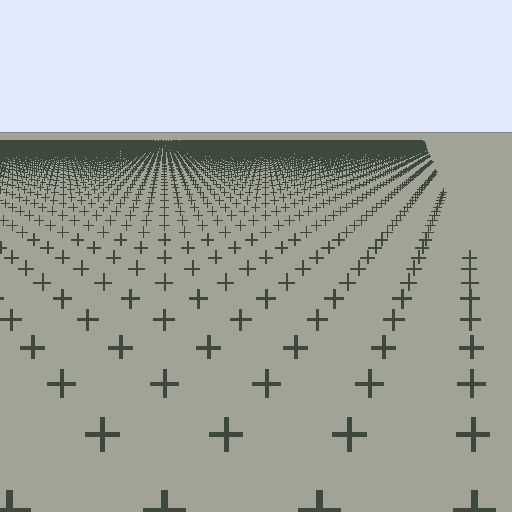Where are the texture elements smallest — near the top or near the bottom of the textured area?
Near the top.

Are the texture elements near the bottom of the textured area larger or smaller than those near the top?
Larger. Near the bottom, elements are closer to the viewer and appear at a bigger on-screen size.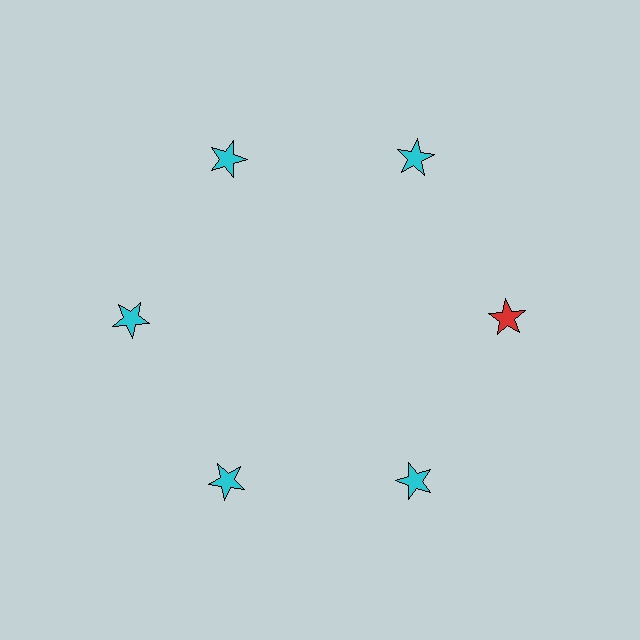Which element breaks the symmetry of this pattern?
The red star at roughly the 3 o'clock position breaks the symmetry. All other shapes are cyan stars.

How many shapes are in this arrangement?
There are 6 shapes arranged in a ring pattern.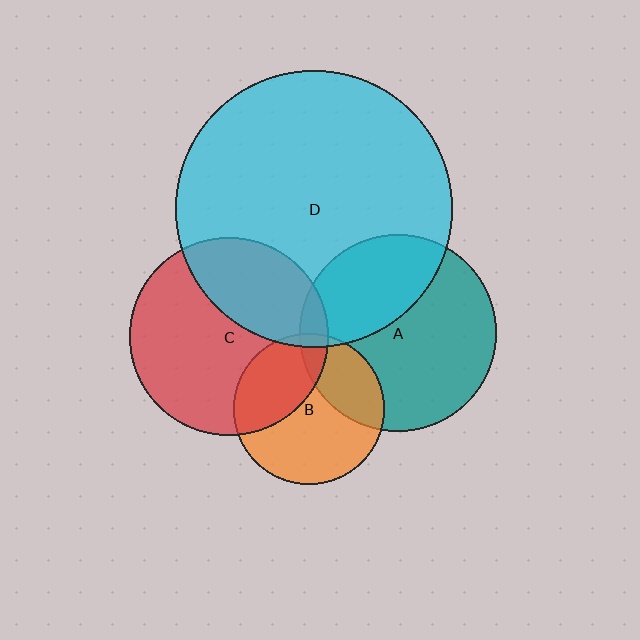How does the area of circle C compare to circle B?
Approximately 1.7 times.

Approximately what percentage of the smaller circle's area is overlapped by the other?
Approximately 35%.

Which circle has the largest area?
Circle D (cyan).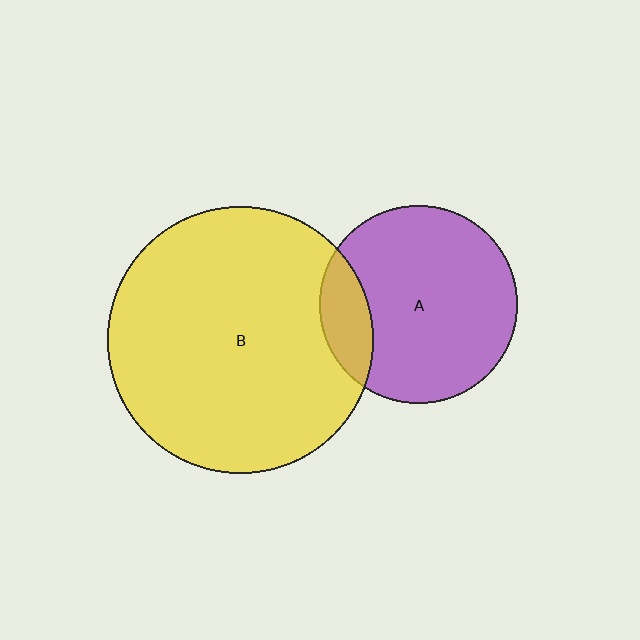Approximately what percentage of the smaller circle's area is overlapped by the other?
Approximately 15%.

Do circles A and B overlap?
Yes.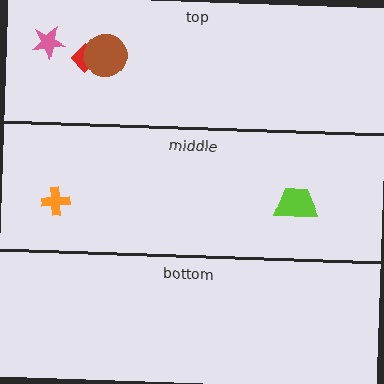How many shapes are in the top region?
3.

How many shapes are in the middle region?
2.